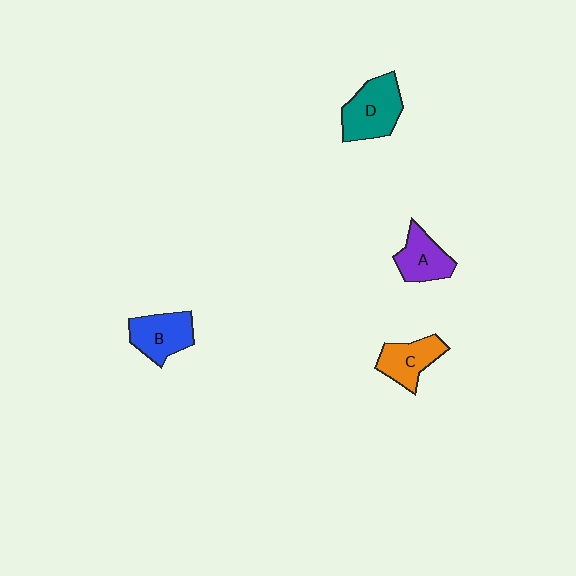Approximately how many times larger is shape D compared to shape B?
Approximately 1.2 times.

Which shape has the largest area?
Shape D (teal).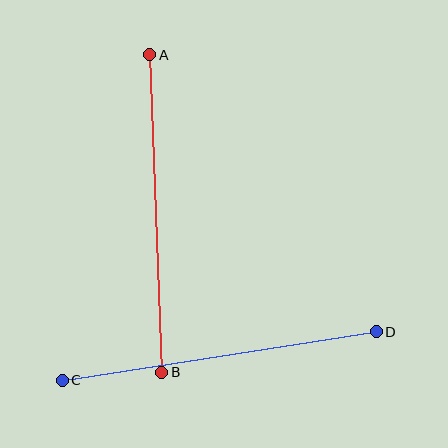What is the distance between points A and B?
The distance is approximately 318 pixels.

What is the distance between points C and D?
The distance is approximately 318 pixels.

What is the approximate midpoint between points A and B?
The midpoint is at approximately (156, 214) pixels.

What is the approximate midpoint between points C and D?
The midpoint is at approximately (219, 356) pixels.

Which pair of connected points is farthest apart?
Points A and B are farthest apart.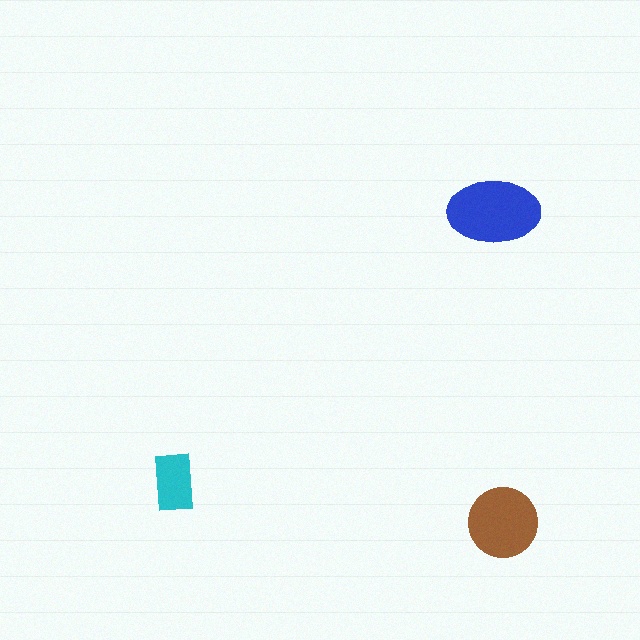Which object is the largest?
The blue ellipse.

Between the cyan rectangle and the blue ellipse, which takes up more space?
The blue ellipse.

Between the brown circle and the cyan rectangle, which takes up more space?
The brown circle.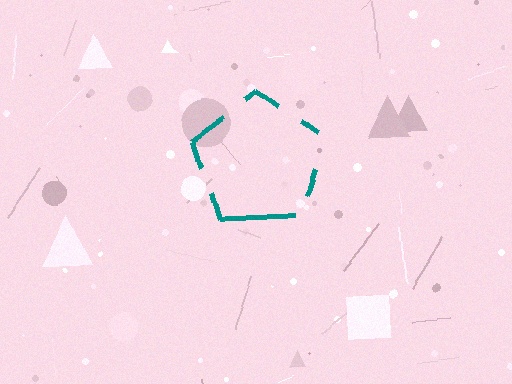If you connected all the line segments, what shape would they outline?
They would outline a pentagon.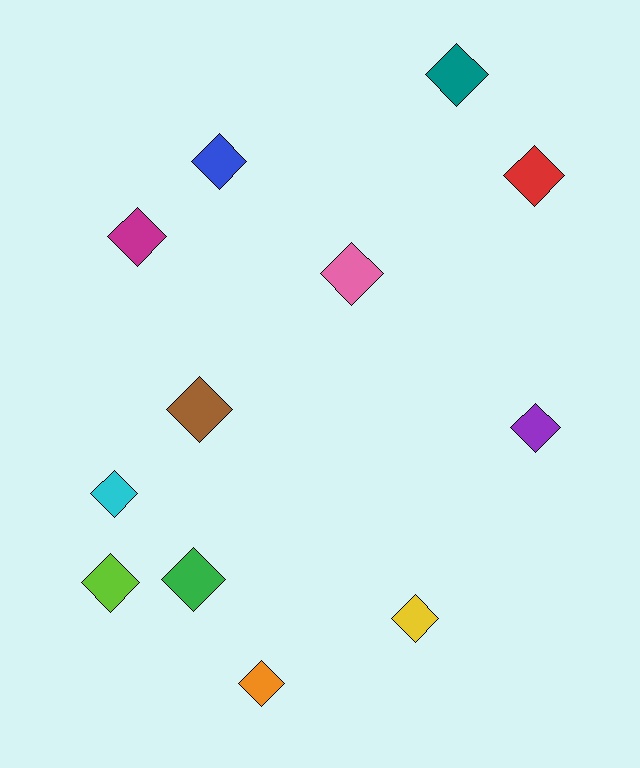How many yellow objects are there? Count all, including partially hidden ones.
There is 1 yellow object.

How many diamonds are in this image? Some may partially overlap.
There are 12 diamonds.